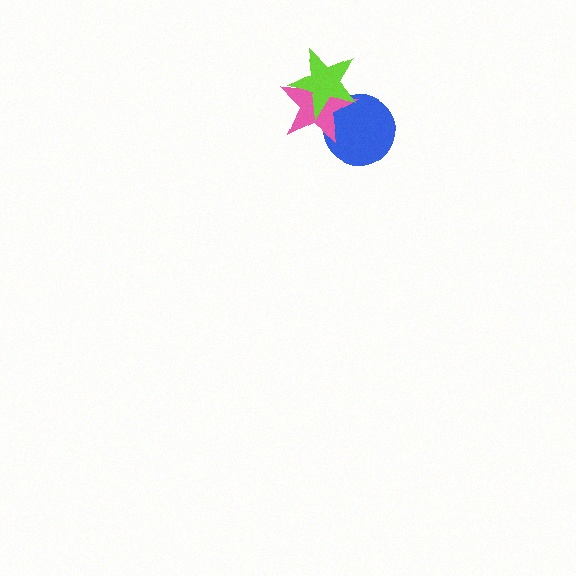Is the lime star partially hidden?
No, no other shape covers it.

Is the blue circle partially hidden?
Yes, it is partially covered by another shape.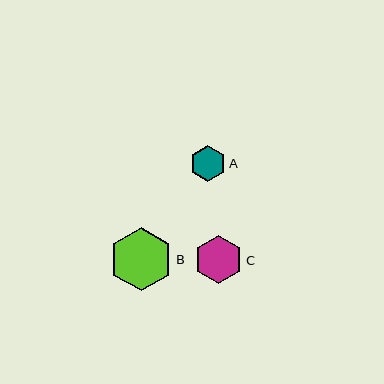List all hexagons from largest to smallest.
From largest to smallest: B, C, A.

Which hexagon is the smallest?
Hexagon A is the smallest with a size of approximately 36 pixels.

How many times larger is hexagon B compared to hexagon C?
Hexagon B is approximately 1.3 times the size of hexagon C.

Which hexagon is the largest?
Hexagon B is the largest with a size of approximately 63 pixels.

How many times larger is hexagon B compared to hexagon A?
Hexagon B is approximately 1.8 times the size of hexagon A.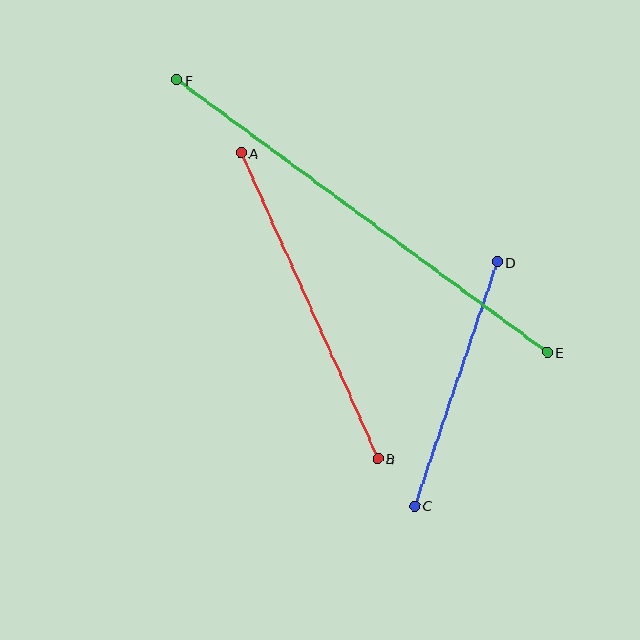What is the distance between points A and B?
The distance is approximately 335 pixels.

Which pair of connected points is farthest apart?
Points E and F are farthest apart.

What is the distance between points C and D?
The distance is approximately 258 pixels.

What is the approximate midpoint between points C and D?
The midpoint is at approximately (456, 384) pixels.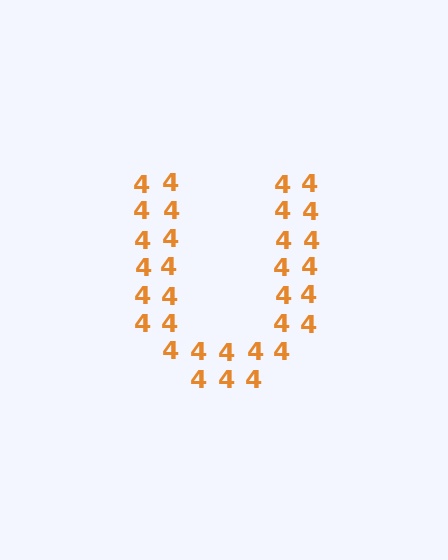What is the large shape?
The large shape is the letter U.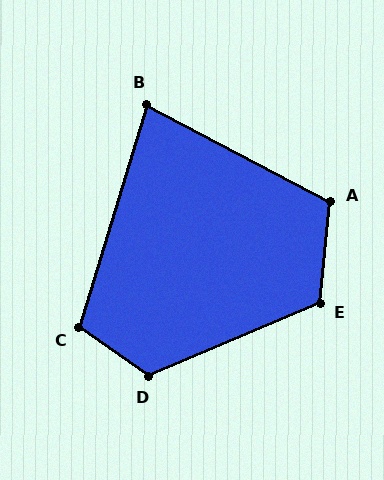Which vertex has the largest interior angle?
D, at approximately 122 degrees.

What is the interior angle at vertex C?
Approximately 108 degrees (obtuse).